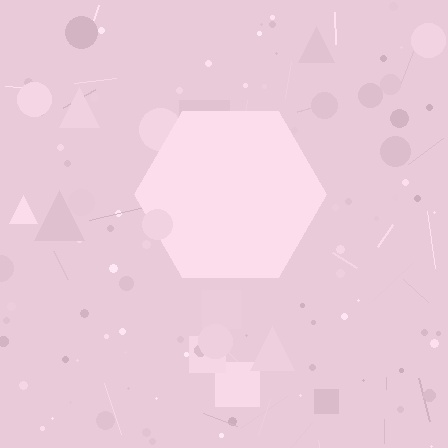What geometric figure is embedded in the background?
A hexagon is embedded in the background.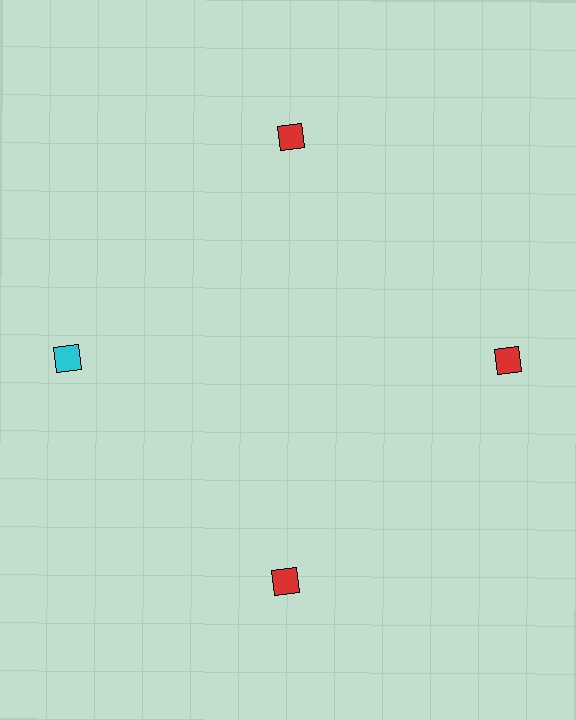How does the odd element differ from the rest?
It has a different color: cyan instead of red.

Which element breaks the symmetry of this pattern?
The cyan diamond at roughly the 9 o'clock position breaks the symmetry. All other shapes are red diamonds.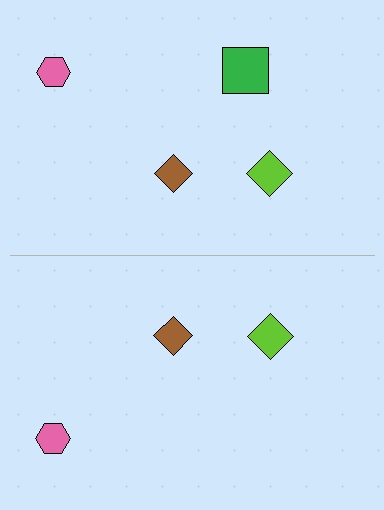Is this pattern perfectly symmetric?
No, the pattern is not perfectly symmetric. A green square is missing from the bottom side.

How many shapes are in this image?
There are 7 shapes in this image.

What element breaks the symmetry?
A green square is missing from the bottom side.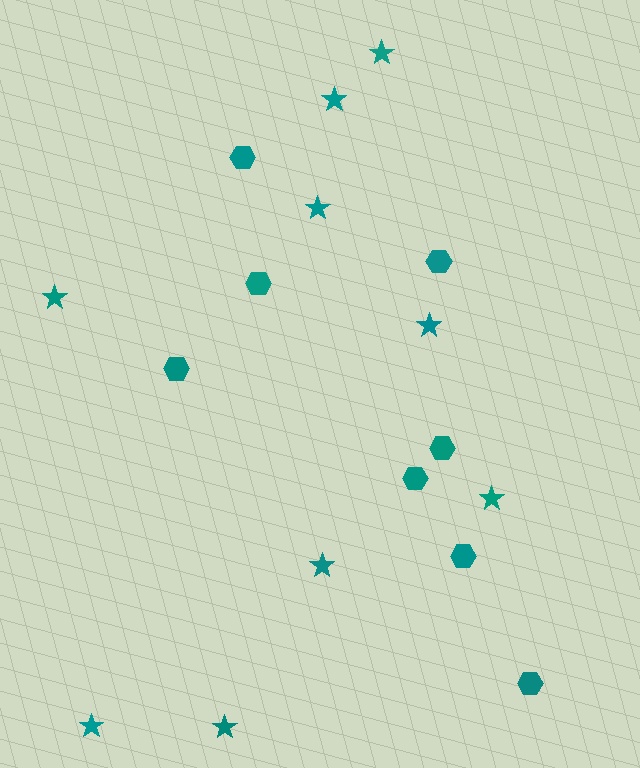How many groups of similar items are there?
There are 2 groups: one group of hexagons (8) and one group of stars (9).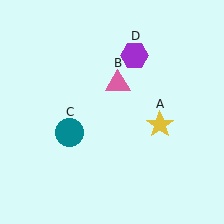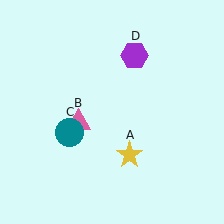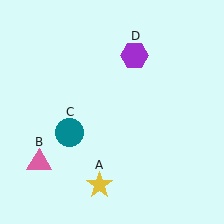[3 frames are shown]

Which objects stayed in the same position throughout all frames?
Teal circle (object C) and purple hexagon (object D) remained stationary.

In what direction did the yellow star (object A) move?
The yellow star (object A) moved down and to the left.